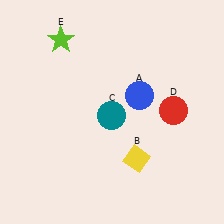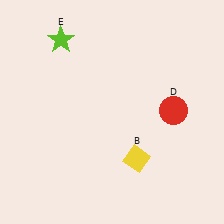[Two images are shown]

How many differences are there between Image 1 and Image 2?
There are 2 differences between the two images.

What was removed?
The blue circle (A), the teal circle (C) were removed in Image 2.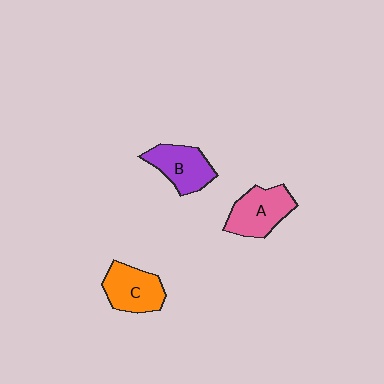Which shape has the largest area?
Shape A (pink).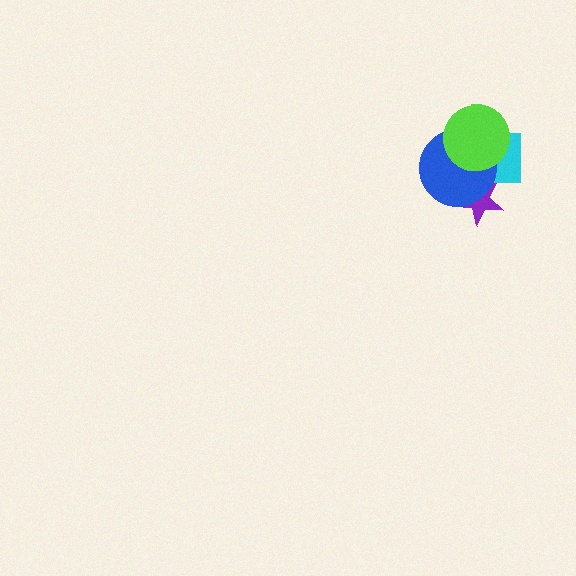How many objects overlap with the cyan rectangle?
3 objects overlap with the cyan rectangle.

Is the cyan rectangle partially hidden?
Yes, it is partially covered by another shape.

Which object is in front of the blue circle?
The lime circle is in front of the blue circle.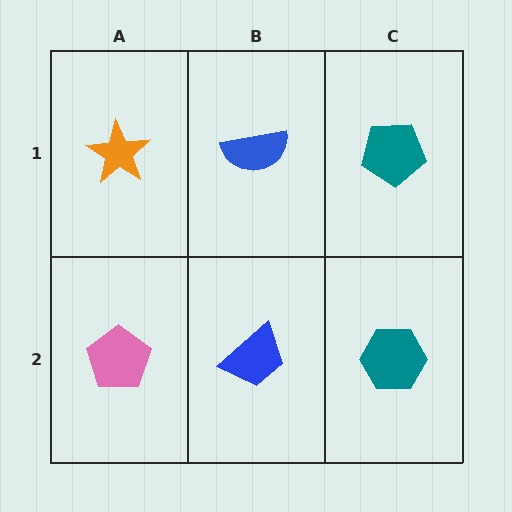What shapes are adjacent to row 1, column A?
A pink pentagon (row 2, column A), a blue semicircle (row 1, column B).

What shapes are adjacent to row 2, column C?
A teal pentagon (row 1, column C), a blue trapezoid (row 2, column B).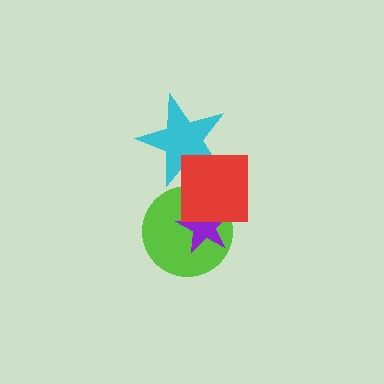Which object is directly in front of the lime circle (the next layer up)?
The purple star is directly in front of the lime circle.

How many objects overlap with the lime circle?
2 objects overlap with the lime circle.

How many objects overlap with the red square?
3 objects overlap with the red square.